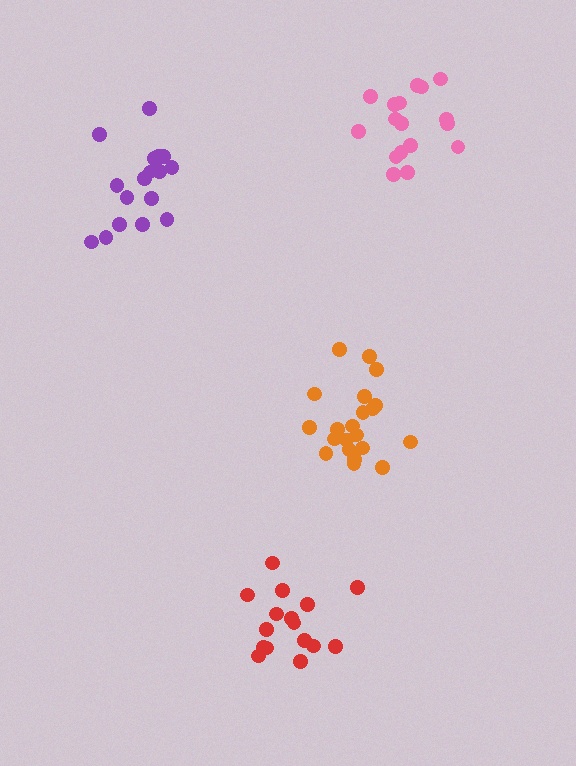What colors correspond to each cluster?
The clusters are colored: red, purple, pink, orange.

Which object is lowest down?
The red cluster is bottommost.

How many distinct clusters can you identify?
There are 4 distinct clusters.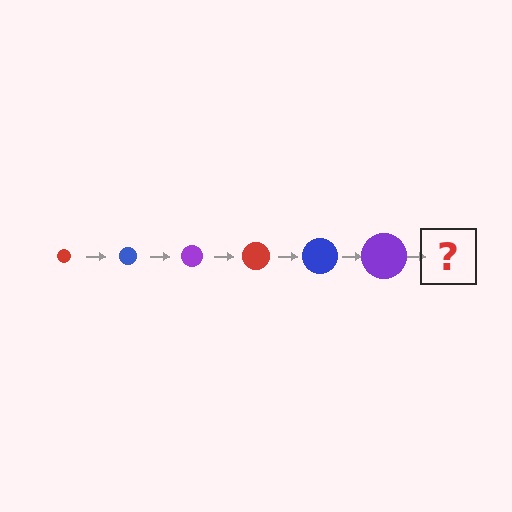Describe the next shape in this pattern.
It should be a red circle, larger than the previous one.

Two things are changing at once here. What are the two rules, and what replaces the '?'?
The two rules are that the circle grows larger each step and the color cycles through red, blue, and purple. The '?' should be a red circle, larger than the previous one.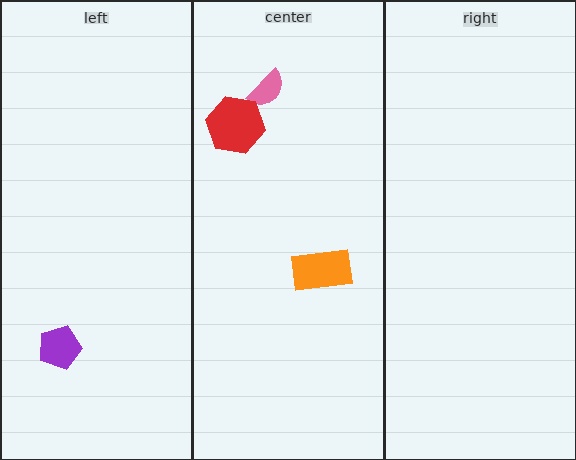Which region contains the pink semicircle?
The center region.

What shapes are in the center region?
The pink semicircle, the orange rectangle, the red hexagon.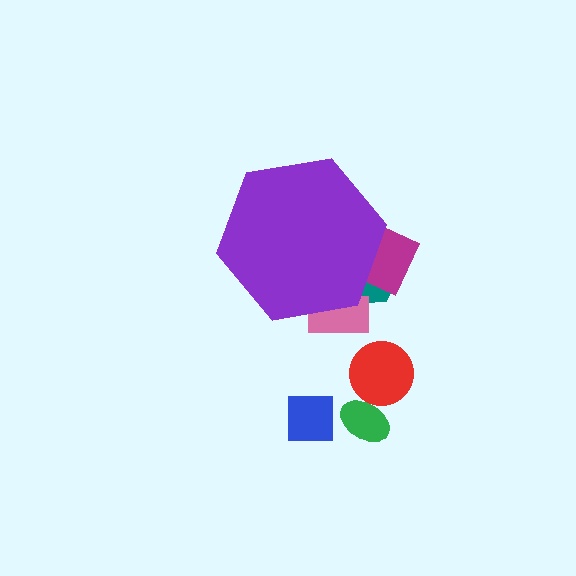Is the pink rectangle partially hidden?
Yes, the pink rectangle is partially hidden behind the purple hexagon.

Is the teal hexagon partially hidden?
Yes, the teal hexagon is partially hidden behind the purple hexagon.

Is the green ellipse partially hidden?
No, the green ellipse is fully visible.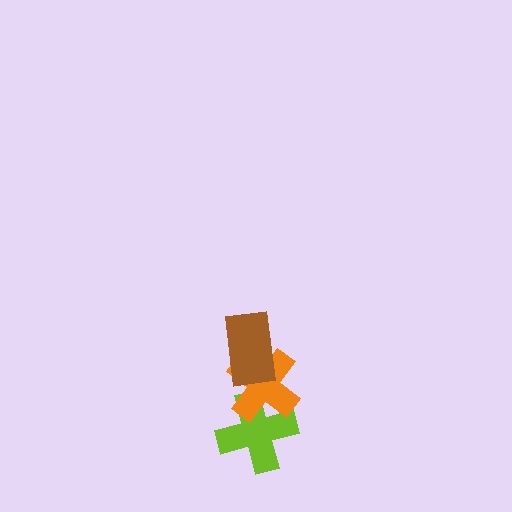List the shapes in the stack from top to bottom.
From top to bottom: the brown rectangle, the orange cross, the lime cross.